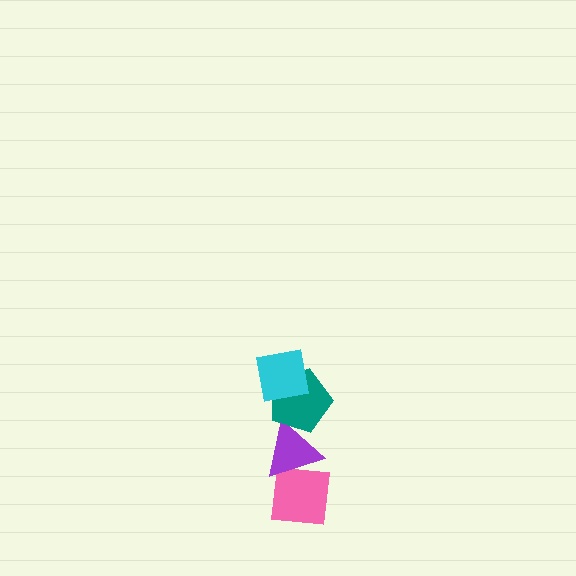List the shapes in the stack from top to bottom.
From top to bottom: the cyan square, the teal pentagon, the purple triangle, the pink square.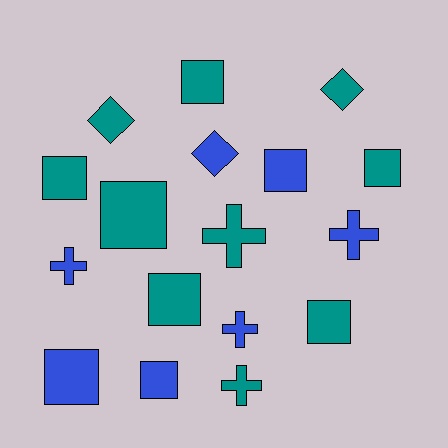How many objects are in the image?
There are 17 objects.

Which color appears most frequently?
Teal, with 10 objects.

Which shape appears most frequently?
Square, with 9 objects.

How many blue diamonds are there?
There is 1 blue diamond.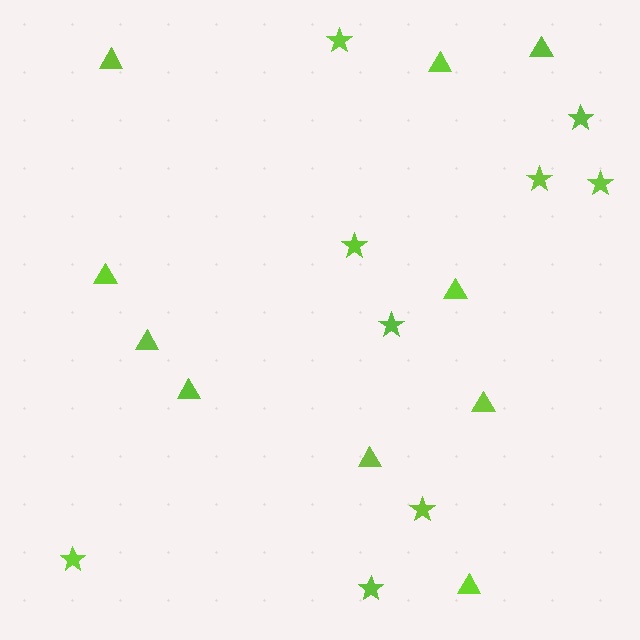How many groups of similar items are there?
There are 2 groups: one group of triangles (10) and one group of stars (9).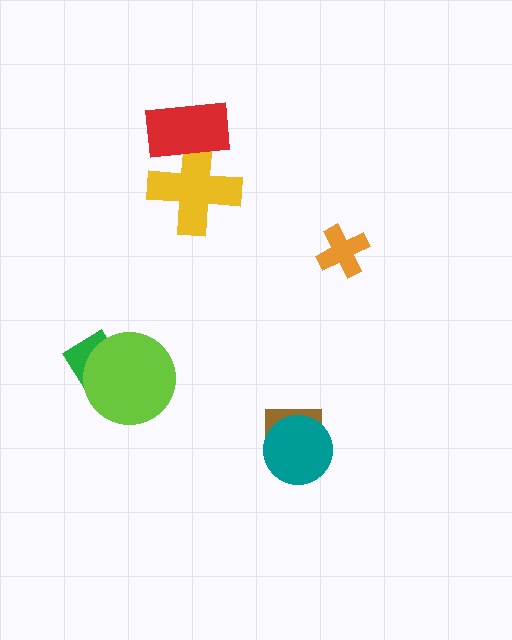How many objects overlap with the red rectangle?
1 object overlaps with the red rectangle.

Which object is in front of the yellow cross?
The red rectangle is in front of the yellow cross.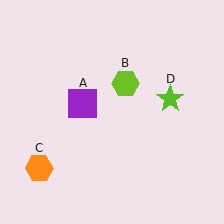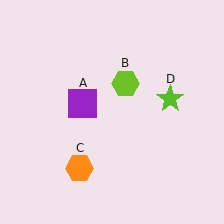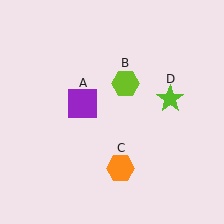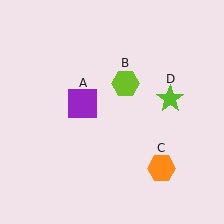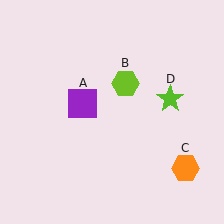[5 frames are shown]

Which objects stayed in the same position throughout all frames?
Purple square (object A) and lime hexagon (object B) and lime star (object D) remained stationary.